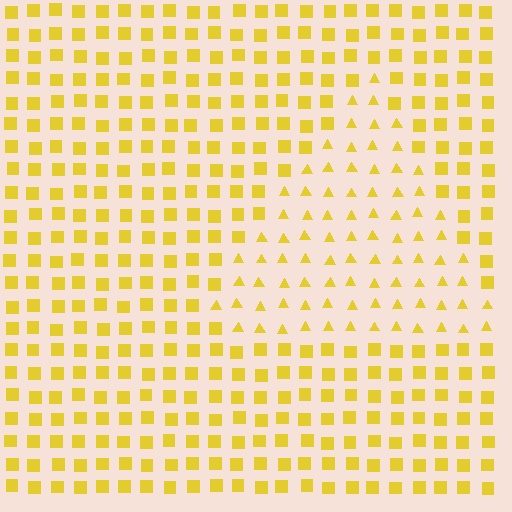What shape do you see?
I see a triangle.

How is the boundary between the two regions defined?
The boundary is defined by a change in element shape: triangles inside vs. squares outside. All elements share the same color and spacing.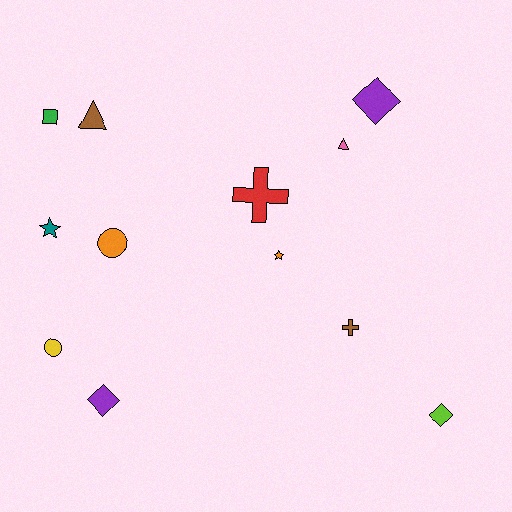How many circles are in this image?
There are 2 circles.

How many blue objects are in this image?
There are no blue objects.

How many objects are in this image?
There are 12 objects.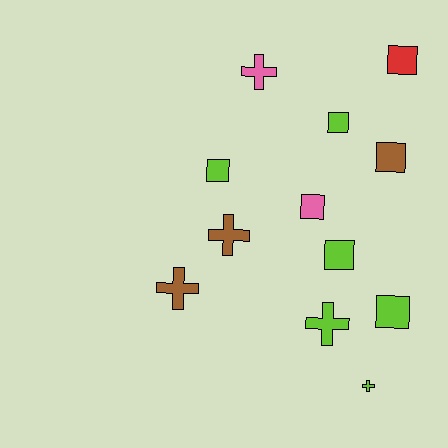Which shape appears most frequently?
Square, with 7 objects.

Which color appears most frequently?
Lime, with 6 objects.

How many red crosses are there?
There are no red crosses.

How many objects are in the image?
There are 12 objects.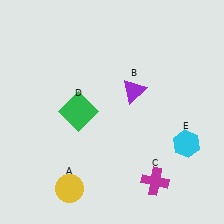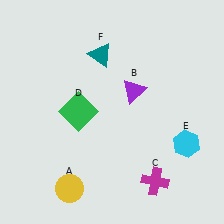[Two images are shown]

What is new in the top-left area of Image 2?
A teal triangle (F) was added in the top-left area of Image 2.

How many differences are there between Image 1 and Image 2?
There is 1 difference between the two images.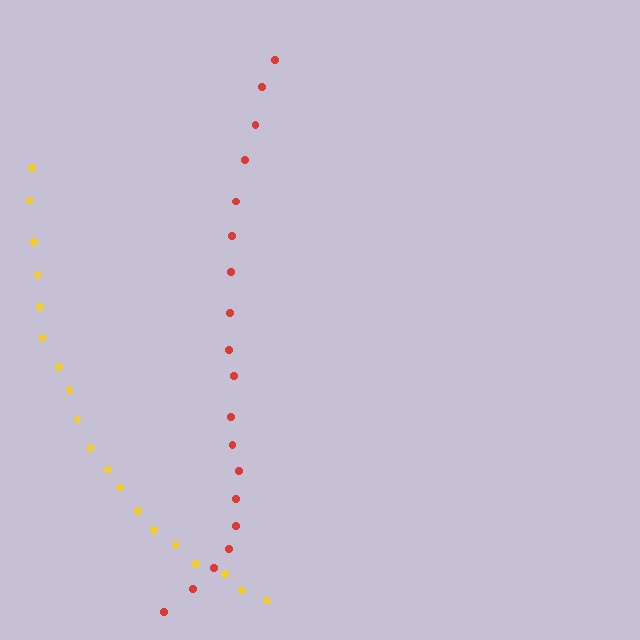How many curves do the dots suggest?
There are 2 distinct paths.